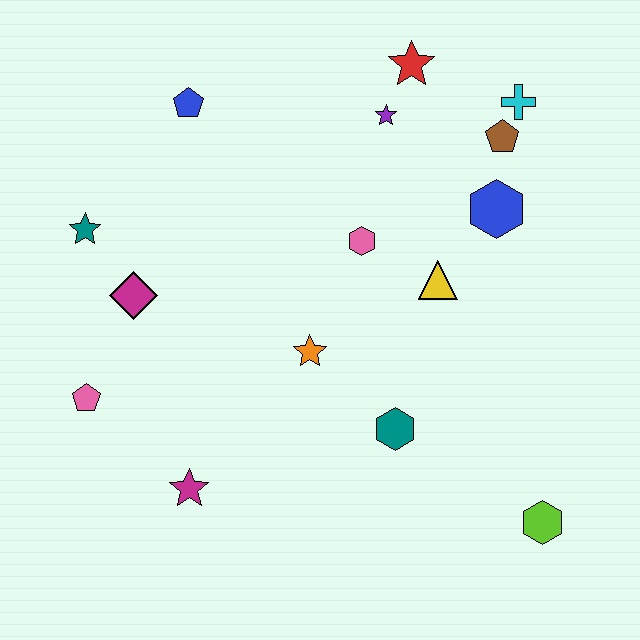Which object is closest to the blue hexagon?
The brown pentagon is closest to the blue hexagon.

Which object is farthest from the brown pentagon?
The pink pentagon is farthest from the brown pentagon.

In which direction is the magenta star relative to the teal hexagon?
The magenta star is to the left of the teal hexagon.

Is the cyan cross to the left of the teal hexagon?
No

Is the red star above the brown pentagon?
Yes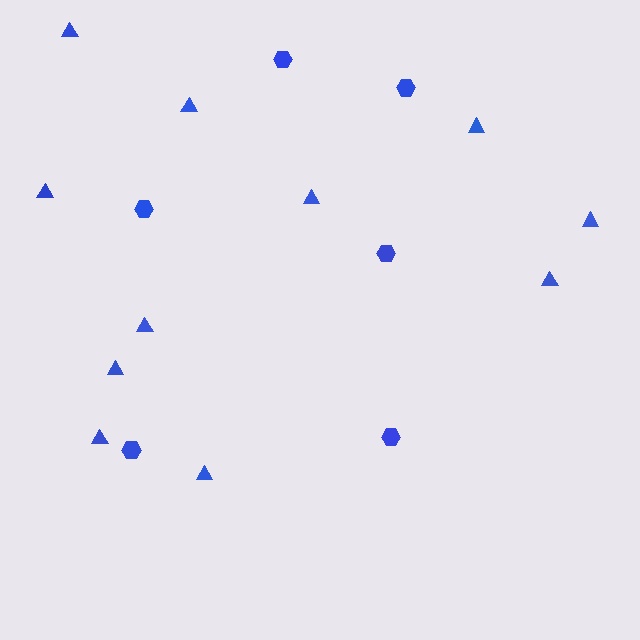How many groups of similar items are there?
There are 2 groups: one group of triangles (11) and one group of hexagons (6).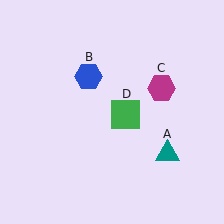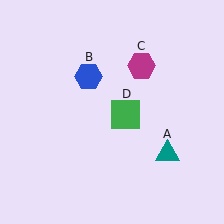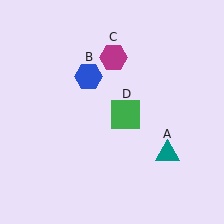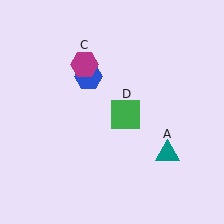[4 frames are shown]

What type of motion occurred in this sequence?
The magenta hexagon (object C) rotated counterclockwise around the center of the scene.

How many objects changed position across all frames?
1 object changed position: magenta hexagon (object C).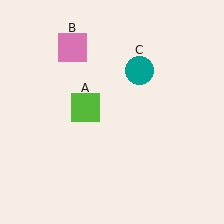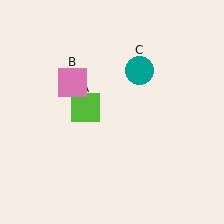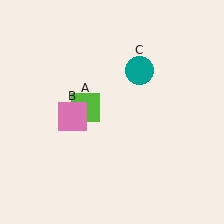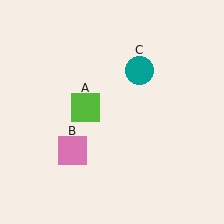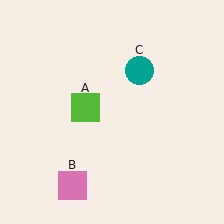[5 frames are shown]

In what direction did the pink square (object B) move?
The pink square (object B) moved down.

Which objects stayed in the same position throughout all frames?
Lime square (object A) and teal circle (object C) remained stationary.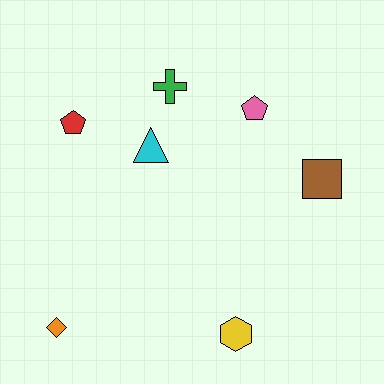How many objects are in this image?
There are 7 objects.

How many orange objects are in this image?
There is 1 orange object.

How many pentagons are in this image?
There are 2 pentagons.